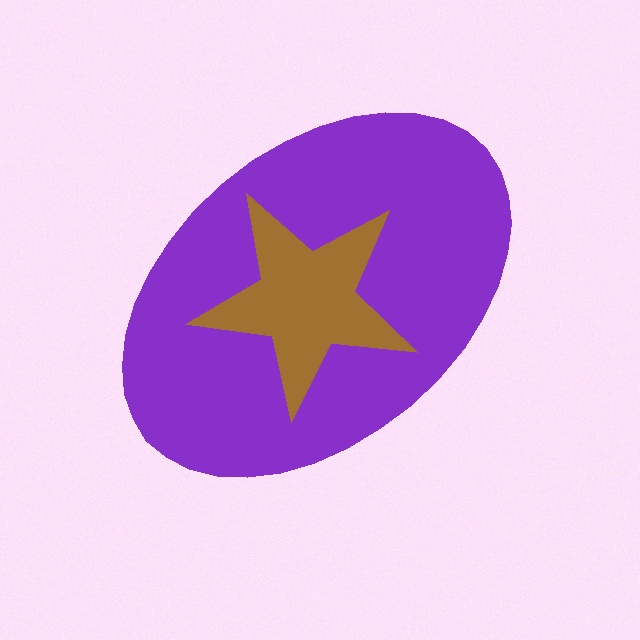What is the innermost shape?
The brown star.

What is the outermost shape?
The purple ellipse.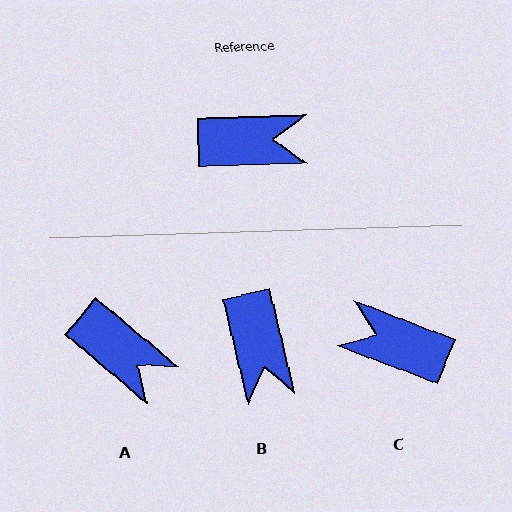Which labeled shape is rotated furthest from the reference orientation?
C, about 158 degrees away.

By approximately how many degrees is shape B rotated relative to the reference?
Approximately 78 degrees clockwise.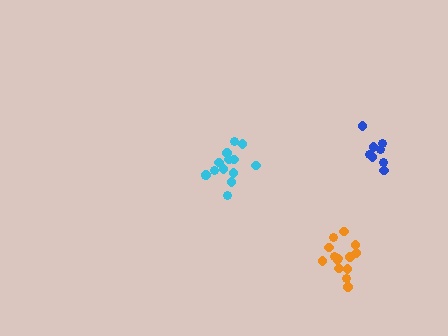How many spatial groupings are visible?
There are 3 spatial groupings.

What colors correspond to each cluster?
The clusters are colored: blue, orange, cyan.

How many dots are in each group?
Group 1: 8 dots, Group 2: 14 dots, Group 3: 14 dots (36 total).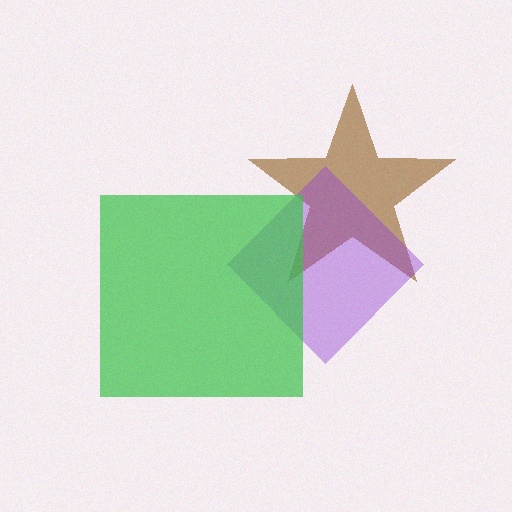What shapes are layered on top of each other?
The layered shapes are: a brown star, a purple diamond, a green square.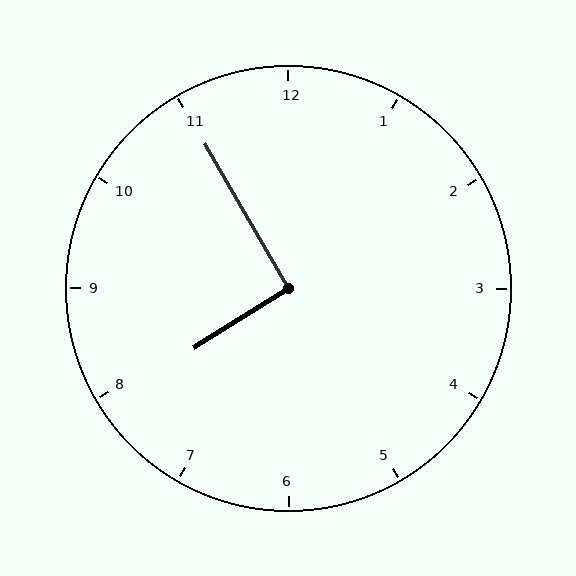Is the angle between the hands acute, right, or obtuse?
It is right.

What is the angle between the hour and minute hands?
Approximately 92 degrees.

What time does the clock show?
7:55.